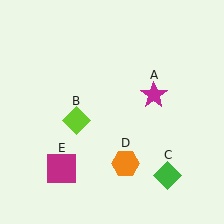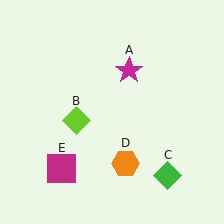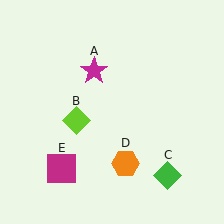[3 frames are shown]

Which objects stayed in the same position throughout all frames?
Lime diamond (object B) and green diamond (object C) and orange hexagon (object D) and magenta square (object E) remained stationary.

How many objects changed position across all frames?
1 object changed position: magenta star (object A).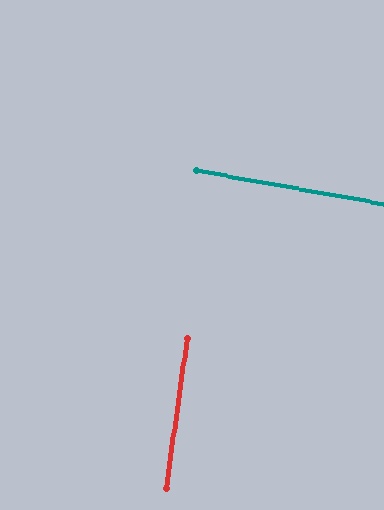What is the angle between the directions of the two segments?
Approximately 88 degrees.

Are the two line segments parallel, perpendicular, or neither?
Perpendicular — they meet at approximately 88°.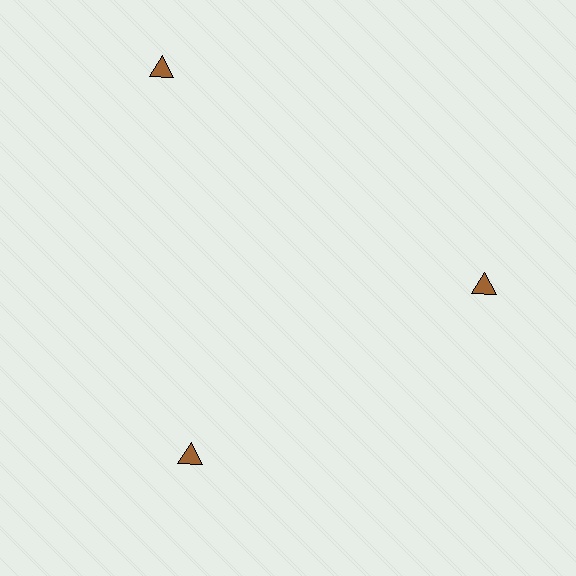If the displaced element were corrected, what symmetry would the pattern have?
It would have 3-fold rotational symmetry — the pattern would map onto itself every 120 degrees.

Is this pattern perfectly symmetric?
No. The 3 brown triangles are arranged in a ring, but one element near the 11 o'clock position is pushed outward from the center, breaking the 3-fold rotational symmetry.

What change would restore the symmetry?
The symmetry would be restored by moving it inward, back onto the ring so that all 3 triangles sit at equal angles and equal distance from the center.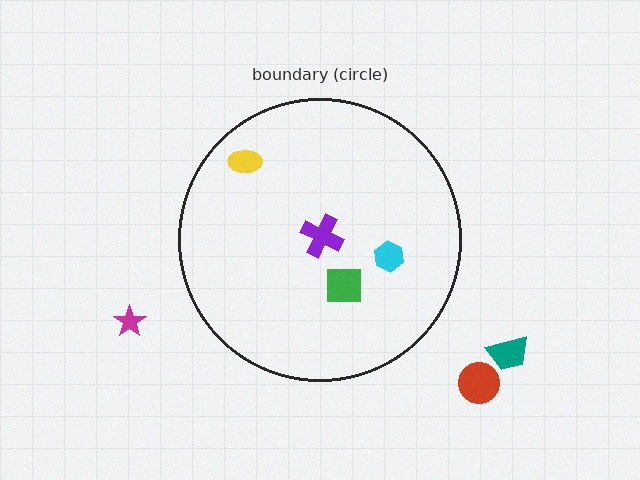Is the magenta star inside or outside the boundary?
Outside.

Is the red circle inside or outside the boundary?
Outside.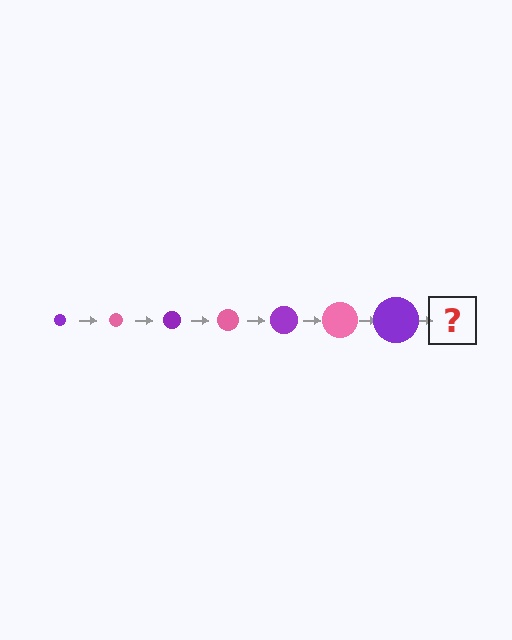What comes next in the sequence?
The next element should be a pink circle, larger than the previous one.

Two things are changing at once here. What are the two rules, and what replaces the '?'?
The two rules are that the circle grows larger each step and the color cycles through purple and pink. The '?' should be a pink circle, larger than the previous one.